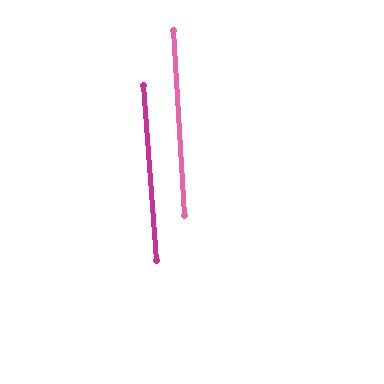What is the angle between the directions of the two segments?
Approximately 1 degree.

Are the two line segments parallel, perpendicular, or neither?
Parallel — their directions differ by only 0.6°.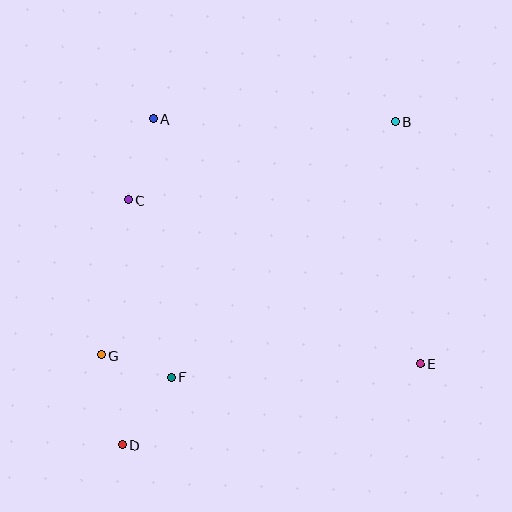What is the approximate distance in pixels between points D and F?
The distance between D and F is approximately 84 pixels.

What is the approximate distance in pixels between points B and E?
The distance between B and E is approximately 243 pixels.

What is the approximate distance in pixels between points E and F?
The distance between E and F is approximately 249 pixels.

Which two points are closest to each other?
Points F and G are closest to each other.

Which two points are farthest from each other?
Points B and D are farthest from each other.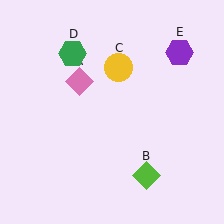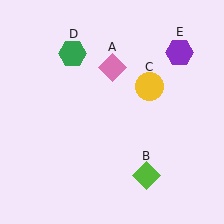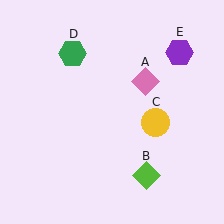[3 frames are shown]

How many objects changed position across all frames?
2 objects changed position: pink diamond (object A), yellow circle (object C).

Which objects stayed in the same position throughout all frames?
Lime diamond (object B) and green hexagon (object D) and purple hexagon (object E) remained stationary.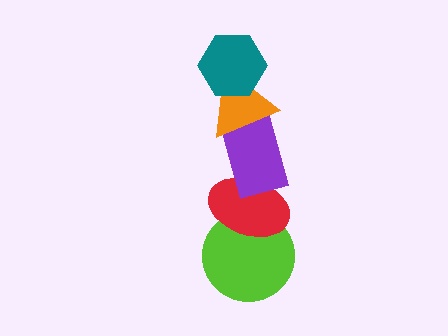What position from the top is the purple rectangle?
The purple rectangle is 3rd from the top.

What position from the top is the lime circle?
The lime circle is 5th from the top.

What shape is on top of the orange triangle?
The teal hexagon is on top of the orange triangle.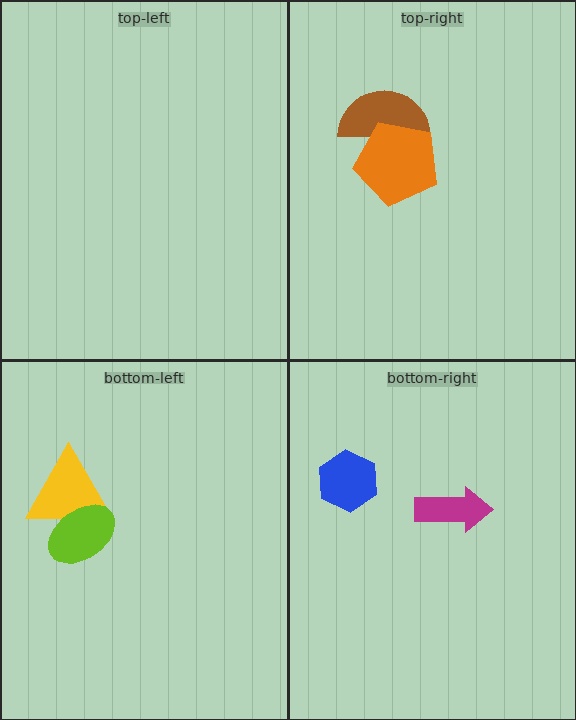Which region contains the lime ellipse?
The bottom-left region.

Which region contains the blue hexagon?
The bottom-right region.